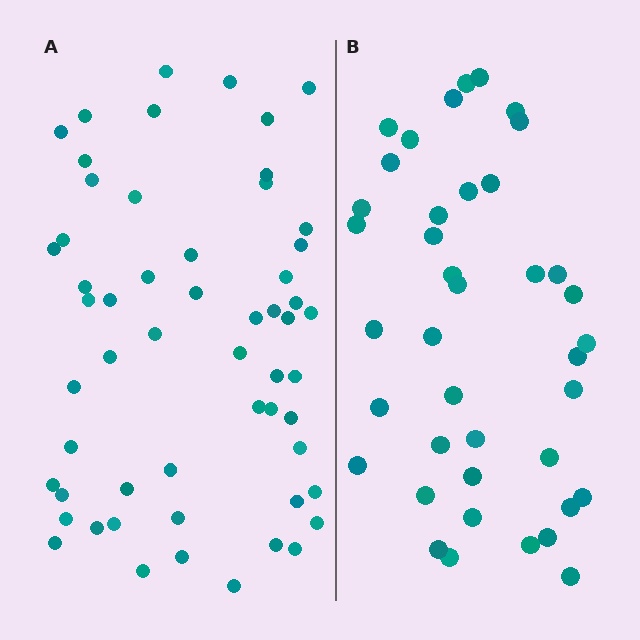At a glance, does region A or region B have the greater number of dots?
Region A (the left region) has more dots.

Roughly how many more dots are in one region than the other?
Region A has approximately 15 more dots than region B.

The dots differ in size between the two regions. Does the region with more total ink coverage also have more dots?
No. Region B has more total ink coverage because its dots are larger, but region A actually contains more individual dots. Total area can be misleading — the number of items is what matters here.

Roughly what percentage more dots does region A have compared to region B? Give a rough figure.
About 40% more.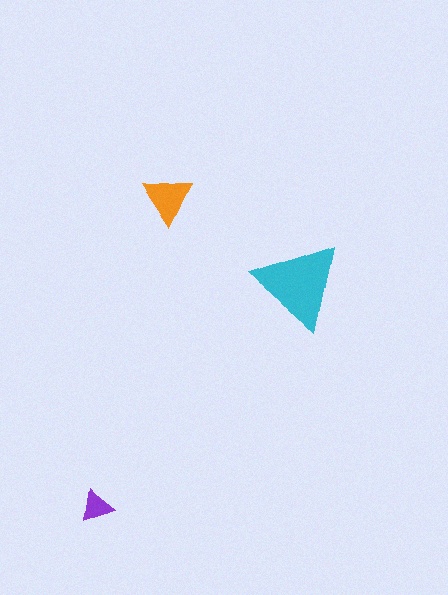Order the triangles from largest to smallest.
the cyan one, the orange one, the purple one.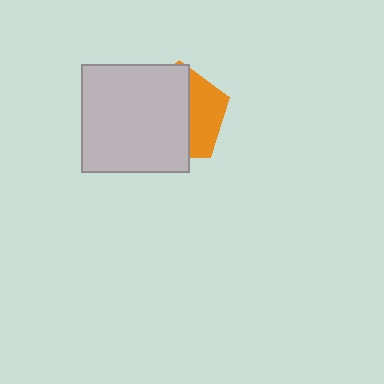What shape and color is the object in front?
The object in front is a light gray square.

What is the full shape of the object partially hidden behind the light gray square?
The partially hidden object is an orange pentagon.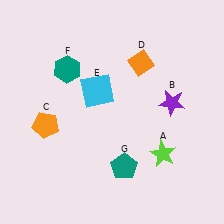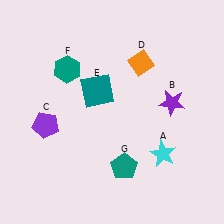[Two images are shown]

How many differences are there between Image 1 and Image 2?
There are 3 differences between the two images.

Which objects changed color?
A changed from lime to cyan. C changed from orange to purple. E changed from cyan to teal.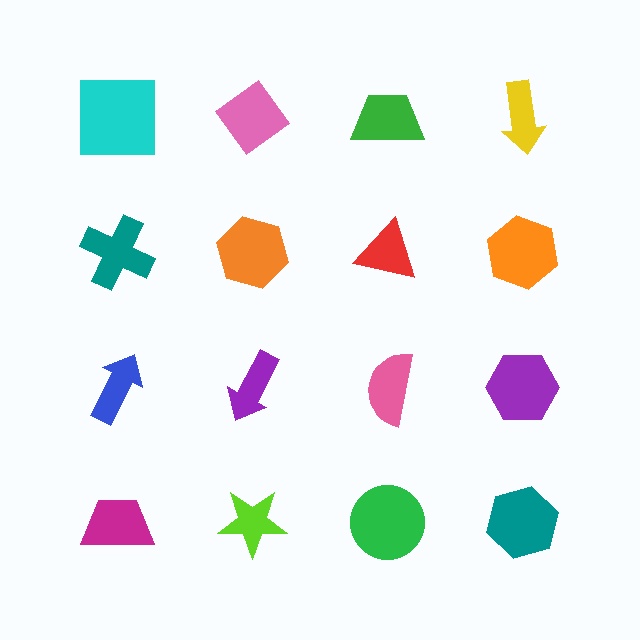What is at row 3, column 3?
A pink semicircle.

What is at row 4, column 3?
A green circle.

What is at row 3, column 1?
A blue arrow.